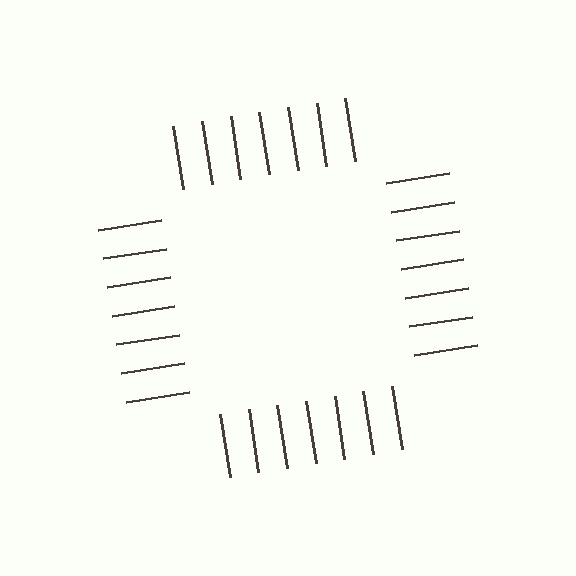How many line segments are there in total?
28 — 7 along each of the 4 edges.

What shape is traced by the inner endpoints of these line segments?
An illusory square — the line segments terminate on its edges but no continuous stroke is drawn.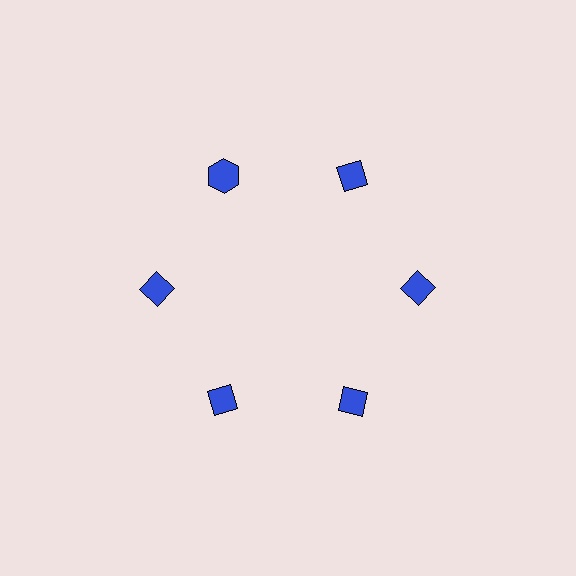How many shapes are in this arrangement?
There are 6 shapes arranged in a ring pattern.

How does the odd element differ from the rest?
It has a different shape: hexagon instead of diamond.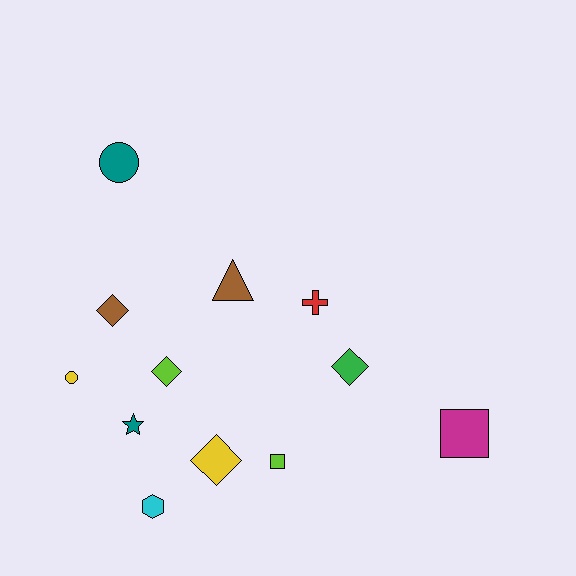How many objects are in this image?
There are 12 objects.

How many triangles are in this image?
There is 1 triangle.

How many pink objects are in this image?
There are no pink objects.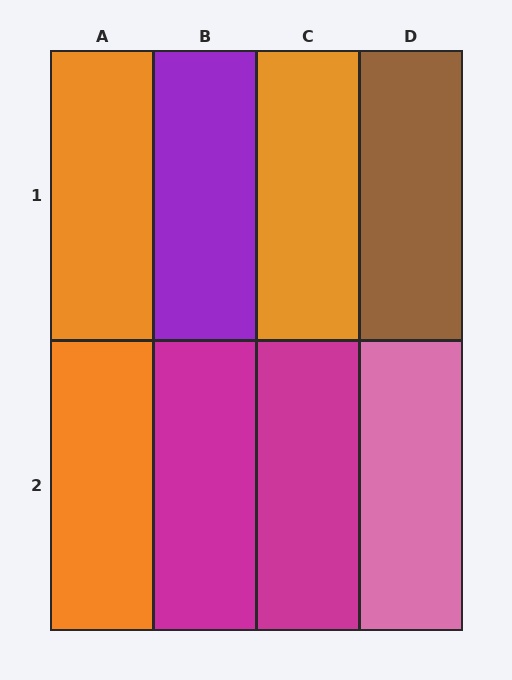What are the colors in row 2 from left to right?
Orange, magenta, magenta, pink.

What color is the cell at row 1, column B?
Purple.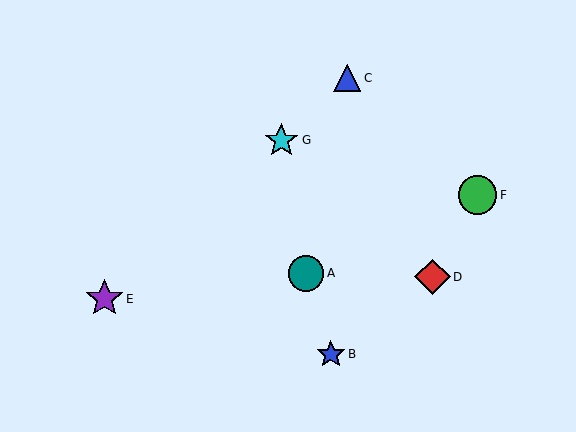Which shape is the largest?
The green circle (labeled F) is the largest.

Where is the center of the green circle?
The center of the green circle is at (477, 195).